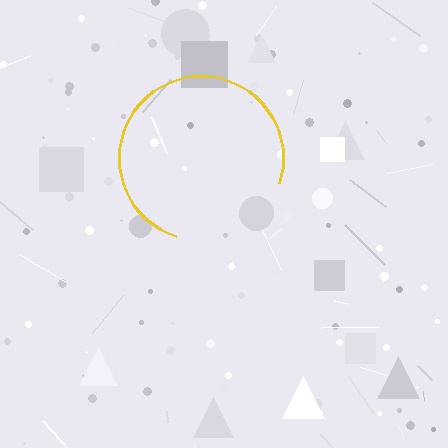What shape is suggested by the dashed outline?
The dashed outline suggests a circle.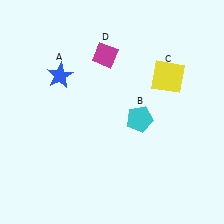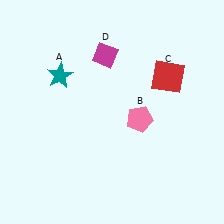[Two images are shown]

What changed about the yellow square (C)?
In Image 1, C is yellow. In Image 2, it changed to red.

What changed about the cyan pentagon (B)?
In Image 1, B is cyan. In Image 2, it changed to pink.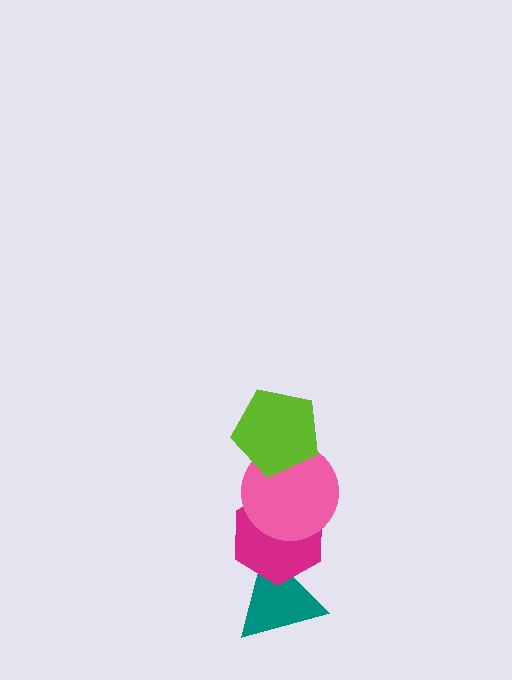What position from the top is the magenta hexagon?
The magenta hexagon is 3rd from the top.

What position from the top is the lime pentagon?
The lime pentagon is 1st from the top.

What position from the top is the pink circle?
The pink circle is 2nd from the top.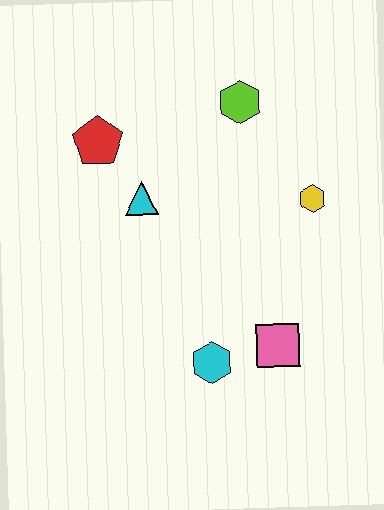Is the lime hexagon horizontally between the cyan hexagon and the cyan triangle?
No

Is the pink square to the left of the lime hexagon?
No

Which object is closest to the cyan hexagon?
The pink square is closest to the cyan hexagon.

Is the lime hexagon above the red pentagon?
Yes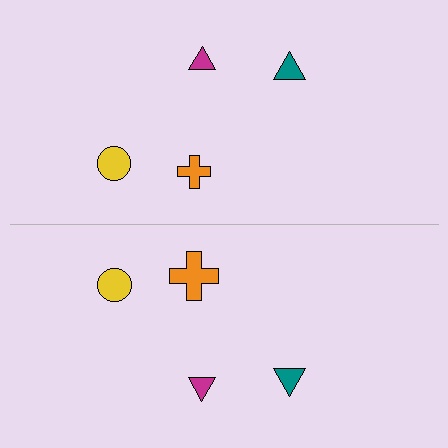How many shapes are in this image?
There are 8 shapes in this image.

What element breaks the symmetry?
The orange cross on the bottom side has a different size than its mirror counterpart.